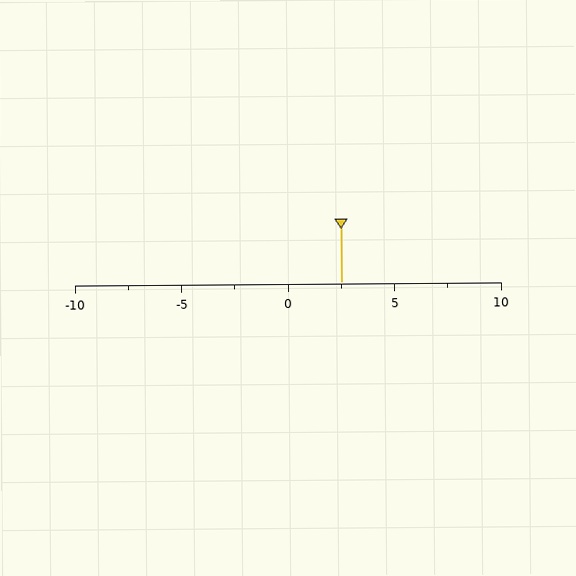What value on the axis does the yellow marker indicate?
The marker indicates approximately 2.5.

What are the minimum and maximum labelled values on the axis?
The axis runs from -10 to 10.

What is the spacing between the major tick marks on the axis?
The major ticks are spaced 5 apart.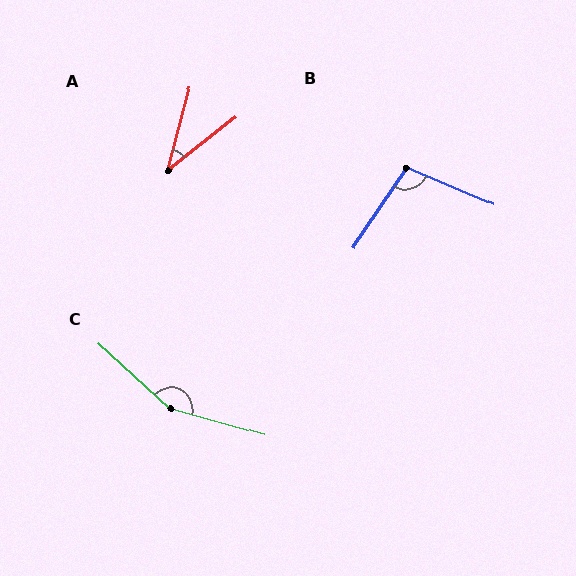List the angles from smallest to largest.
A (37°), B (101°), C (153°).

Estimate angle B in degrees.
Approximately 101 degrees.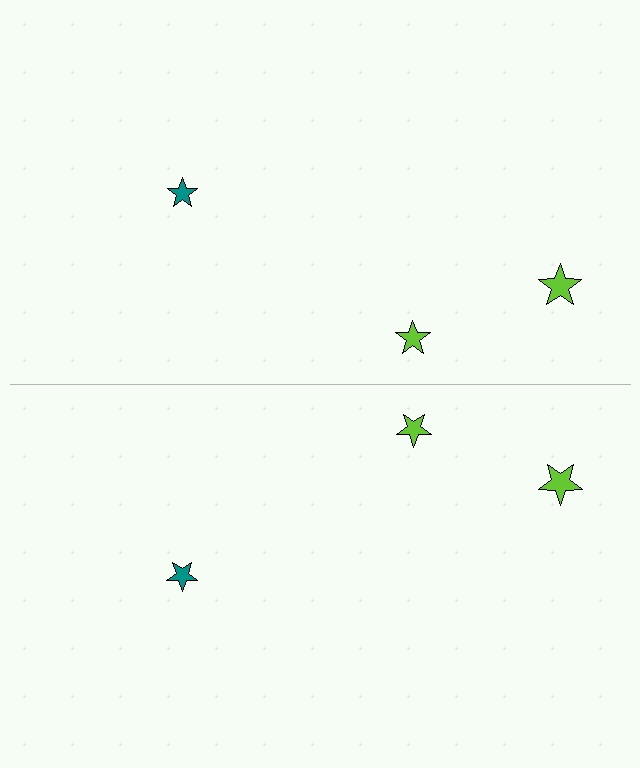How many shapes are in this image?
There are 6 shapes in this image.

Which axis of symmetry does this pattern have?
The pattern has a horizontal axis of symmetry running through the center of the image.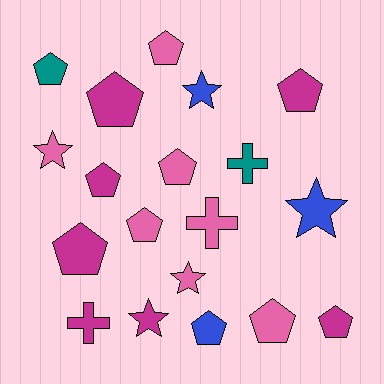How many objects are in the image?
There are 19 objects.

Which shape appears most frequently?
Pentagon, with 11 objects.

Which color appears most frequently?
Magenta, with 7 objects.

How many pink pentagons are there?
There are 4 pink pentagons.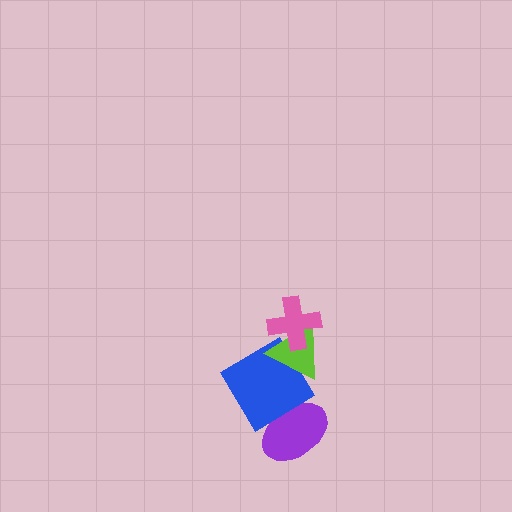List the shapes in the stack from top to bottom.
From top to bottom: the pink cross, the lime triangle, the blue diamond, the purple ellipse.